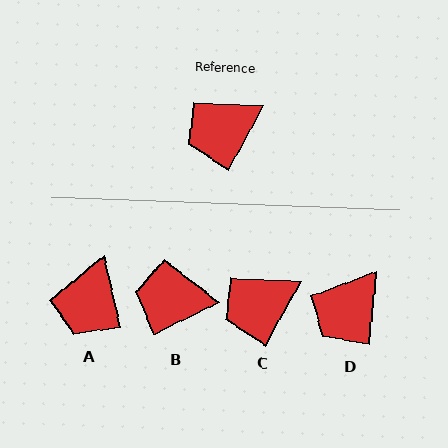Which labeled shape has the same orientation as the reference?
C.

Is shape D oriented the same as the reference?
No, it is off by about 23 degrees.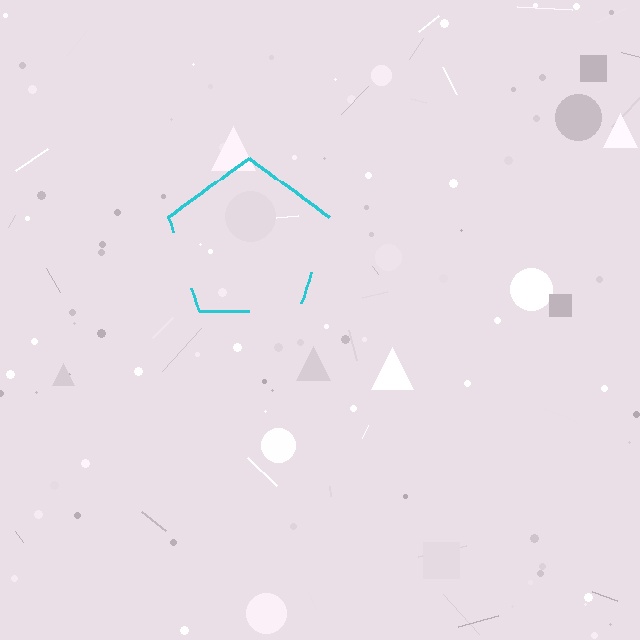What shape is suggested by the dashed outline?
The dashed outline suggests a pentagon.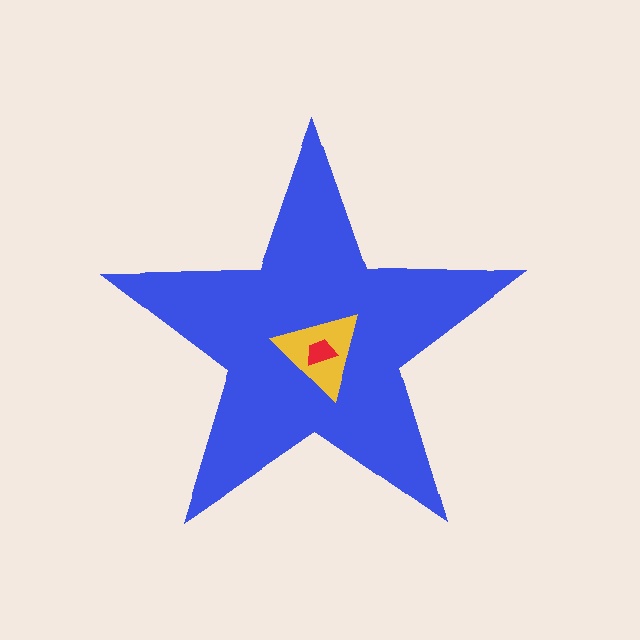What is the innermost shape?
The red trapezoid.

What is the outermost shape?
The blue star.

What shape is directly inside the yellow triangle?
The red trapezoid.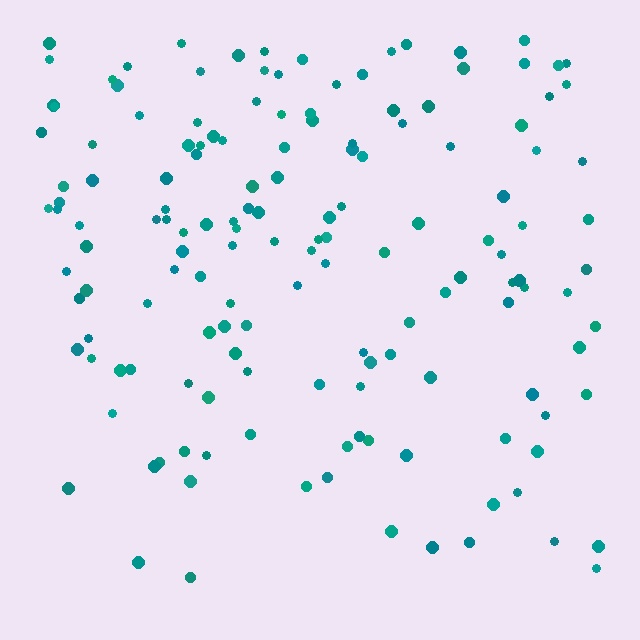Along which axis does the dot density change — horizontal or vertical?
Vertical.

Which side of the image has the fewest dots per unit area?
The bottom.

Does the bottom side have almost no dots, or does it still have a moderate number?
Still a moderate number, just noticeably fewer than the top.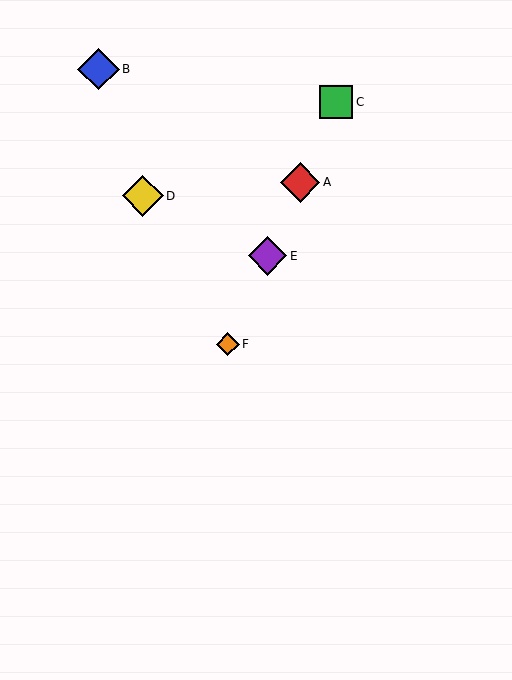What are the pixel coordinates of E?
Object E is at (267, 256).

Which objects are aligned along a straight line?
Objects A, C, E, F are aligned along a straight line.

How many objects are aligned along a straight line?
4 objects (A, C, E, F) are aligned along a straight line.